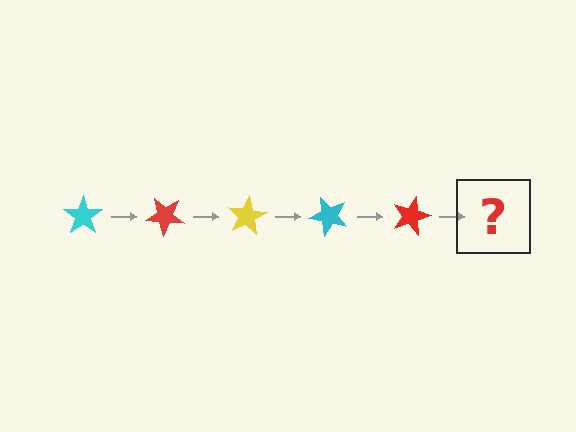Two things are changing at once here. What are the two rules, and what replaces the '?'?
The two rules are that it rotates 40 degrees each step and the color cycles through cyan, red, and yellow. The '?' should be a yellow star, rotated 200 degrees from the start.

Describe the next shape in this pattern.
It should be a yellow star, rotated 200 degrees from the start.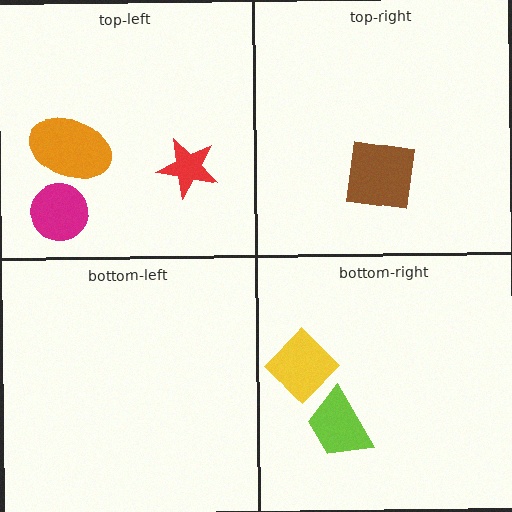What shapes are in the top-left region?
The orange ellipse, the magenta circle, the red star.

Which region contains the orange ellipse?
The top-left region.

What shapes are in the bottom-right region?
The lime trapezoid, the yellow diamond.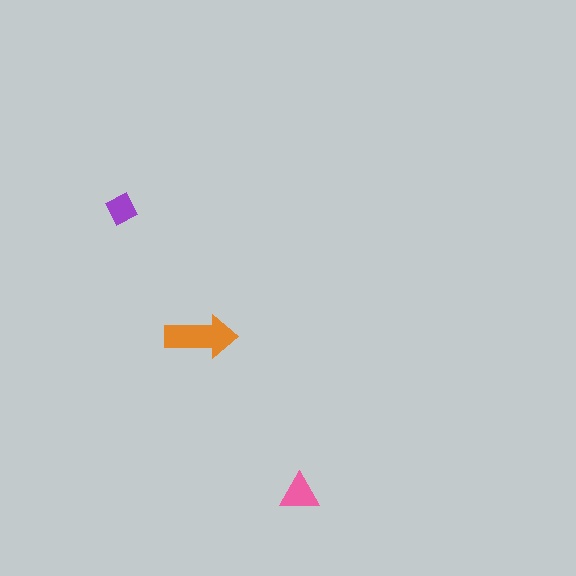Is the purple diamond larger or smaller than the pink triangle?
Smaller.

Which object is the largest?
The orange arrow.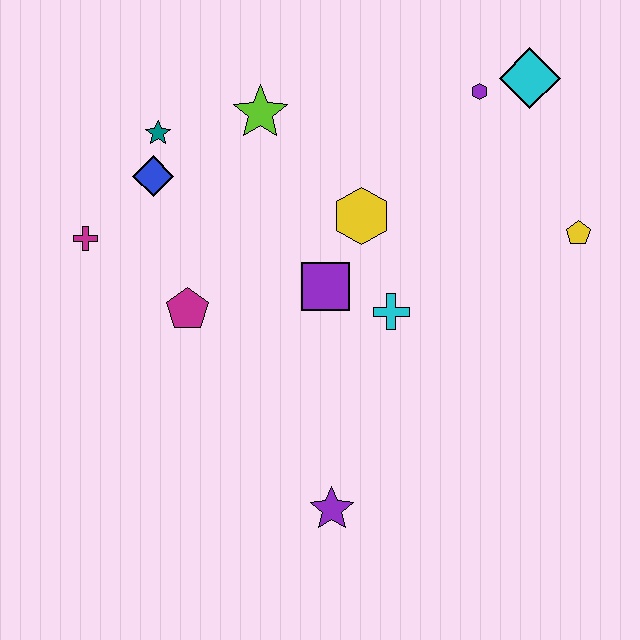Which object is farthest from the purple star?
The cyan diamond is farthest from the purple star.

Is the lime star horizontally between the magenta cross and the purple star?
Yes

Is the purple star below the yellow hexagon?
Yes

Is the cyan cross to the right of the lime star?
Yes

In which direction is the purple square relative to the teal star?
The purple square is to the right of the teal star.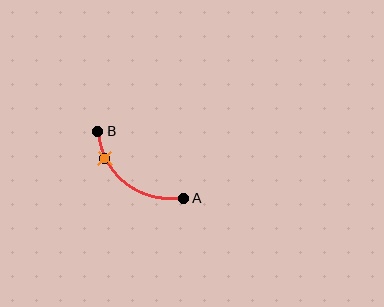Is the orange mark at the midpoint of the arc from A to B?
No. The orange mark lies on the arc but is closer to endpoint B. The arc midpoint would be at the point on the curve equidistant along the arc from both A and B.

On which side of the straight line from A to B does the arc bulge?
The arc bulges below and to the left of the straight line connecting A and B.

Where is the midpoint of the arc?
The arc midpoint is the point on the curve farthest from the straight line joining A and B. It sits below and to the left of that line.